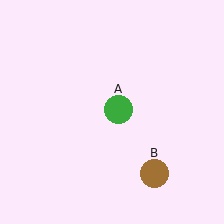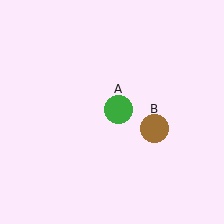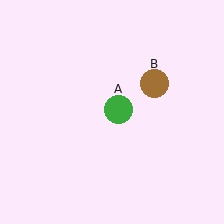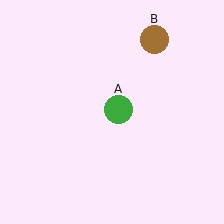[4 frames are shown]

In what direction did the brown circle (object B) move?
The brown circle (object B) moved up.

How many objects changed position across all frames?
1 object changed position: brown circle (object B).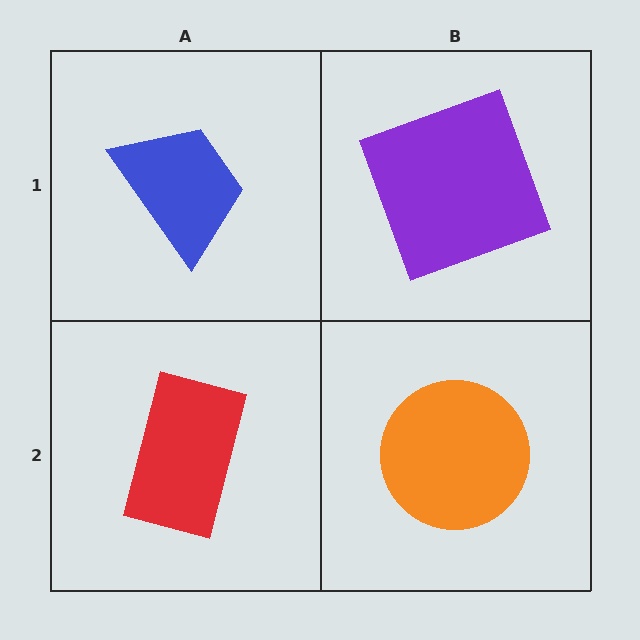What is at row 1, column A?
A blue trapezoid.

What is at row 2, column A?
A red rectangle.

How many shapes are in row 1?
2 shapes.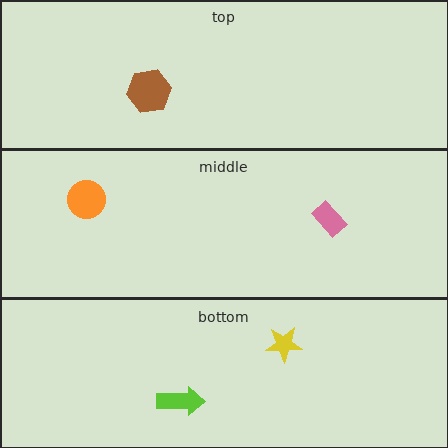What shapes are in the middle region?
The pink rectangle, the orange circle.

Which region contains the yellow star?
The bottom region.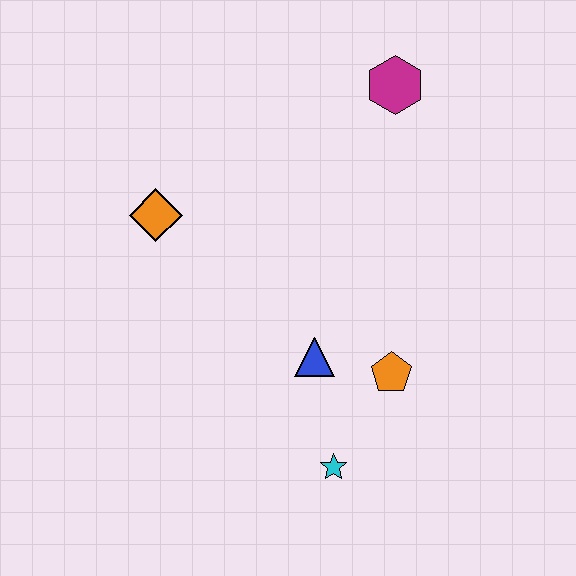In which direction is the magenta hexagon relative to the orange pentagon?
The magenta hexagon is above the orange pentagon.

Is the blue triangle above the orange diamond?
No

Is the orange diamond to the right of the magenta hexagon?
No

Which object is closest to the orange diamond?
The blue triangle is closest to the orange diamond.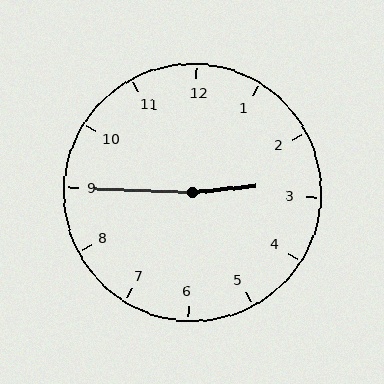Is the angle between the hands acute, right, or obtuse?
It is obtuse.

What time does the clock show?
2:45.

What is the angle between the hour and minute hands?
Approximately 172 degrees.